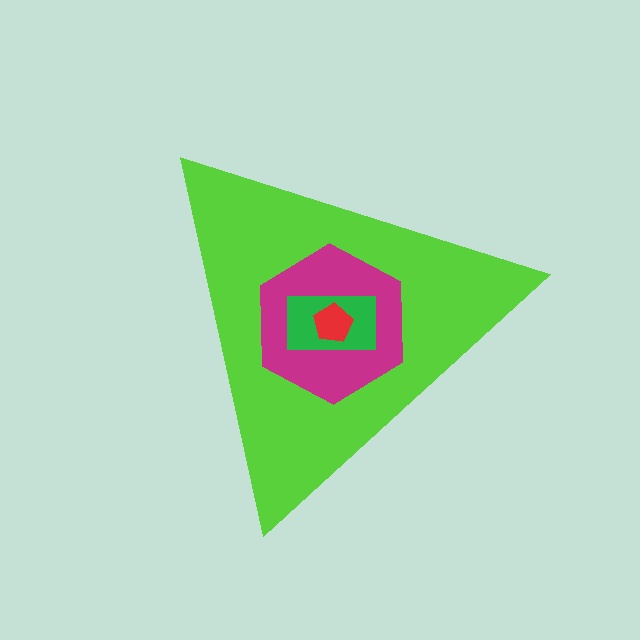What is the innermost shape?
The red pentagon.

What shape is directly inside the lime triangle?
The magenta hexagon.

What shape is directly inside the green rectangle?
The red pentagon.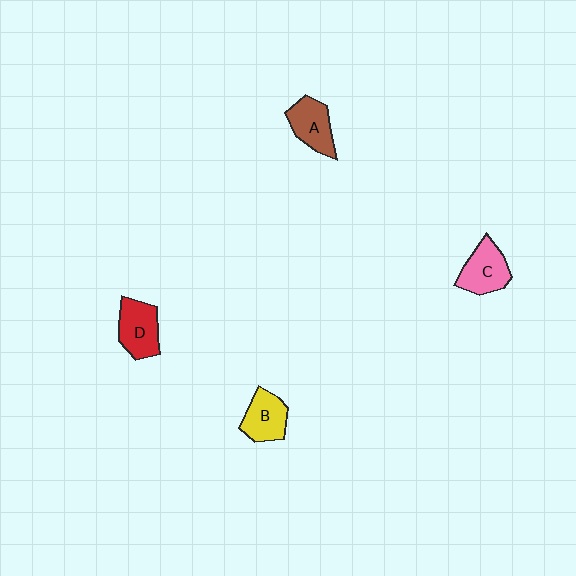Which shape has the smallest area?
Shape B (yellow).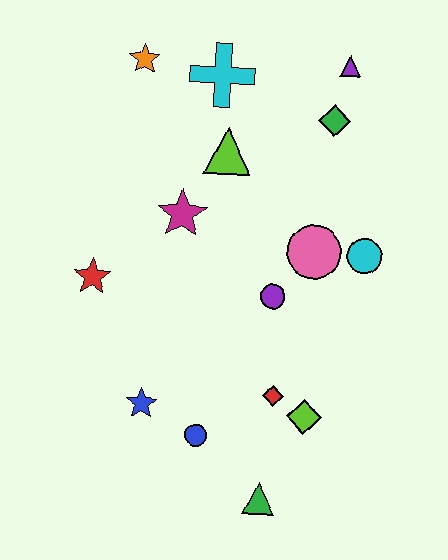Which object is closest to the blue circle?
The blue star is closest to the blue circle.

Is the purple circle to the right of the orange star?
Yes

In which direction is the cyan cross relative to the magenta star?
The cyan cross is above the magenta star.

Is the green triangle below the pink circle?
Yes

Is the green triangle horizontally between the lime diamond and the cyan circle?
No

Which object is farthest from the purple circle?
The orange star is farthest from the purple circle.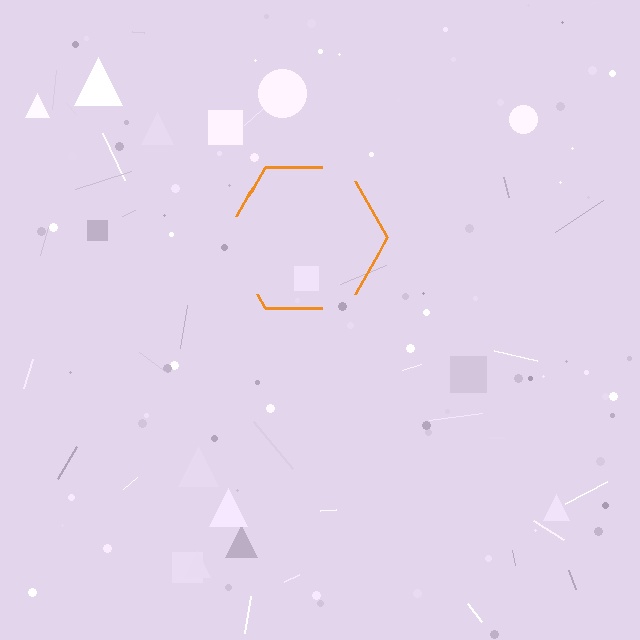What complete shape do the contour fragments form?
The contour fragments form a hexagon.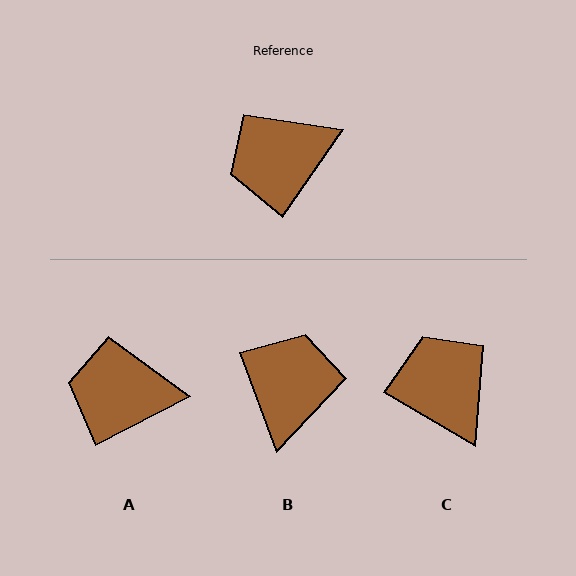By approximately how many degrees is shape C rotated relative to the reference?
Approximately 86 degrees clockwise.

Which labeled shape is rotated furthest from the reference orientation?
B, about 125 degrees away.